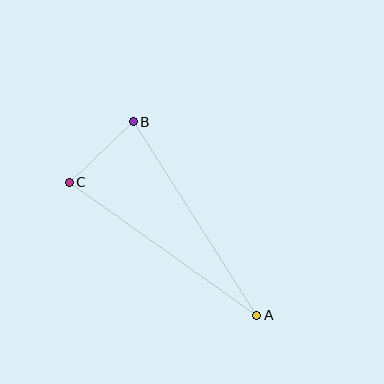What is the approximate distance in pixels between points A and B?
The distance between A and B is approximately 229 pixels.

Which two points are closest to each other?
Points B and C are closest to each other.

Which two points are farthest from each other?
Points A and C are farthest from each other.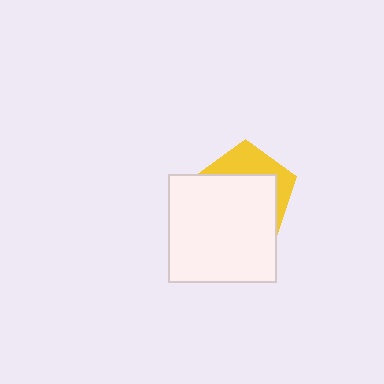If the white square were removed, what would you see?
You would see the complete yellow pentagon.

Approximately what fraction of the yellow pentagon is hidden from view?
Roughly 68% of the yellow pentagon is hidden behind the white square.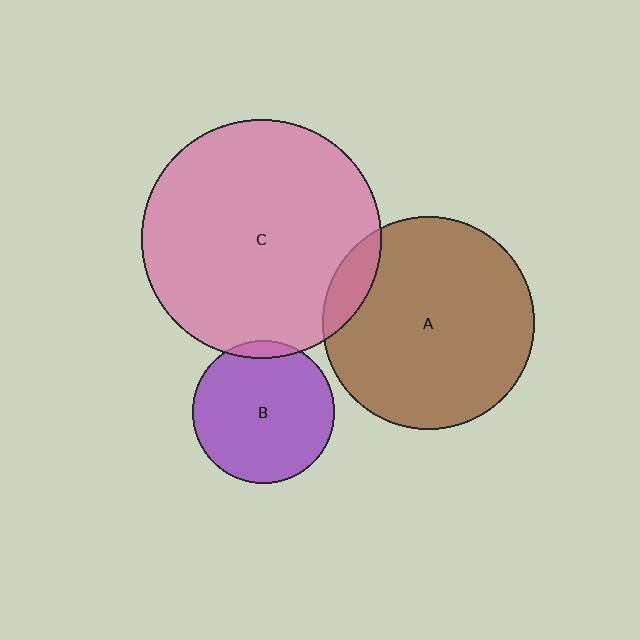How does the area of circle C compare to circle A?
Approximately 1.3 times.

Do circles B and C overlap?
Yes.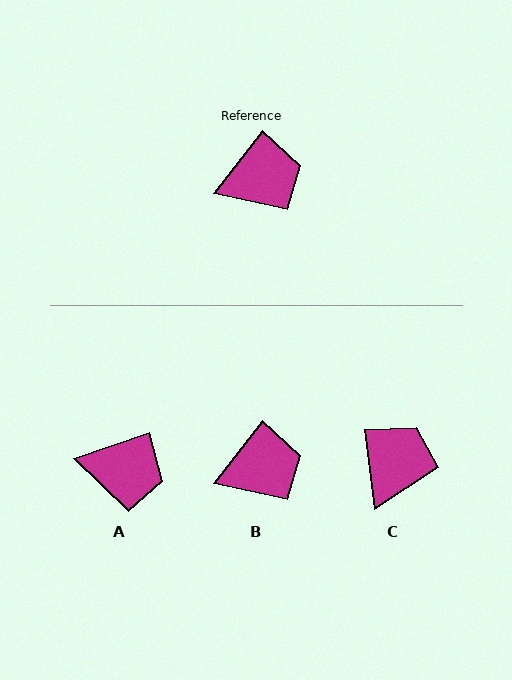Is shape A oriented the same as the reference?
No, it is off by about 33 degrees.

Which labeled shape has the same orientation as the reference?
B.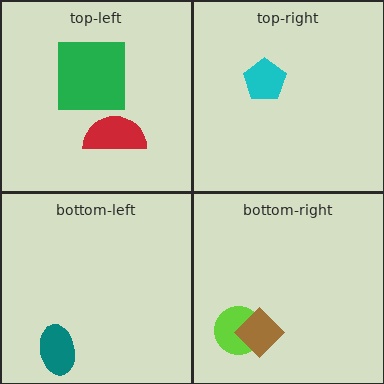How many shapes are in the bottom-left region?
1.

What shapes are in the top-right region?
The cyan pentagon.